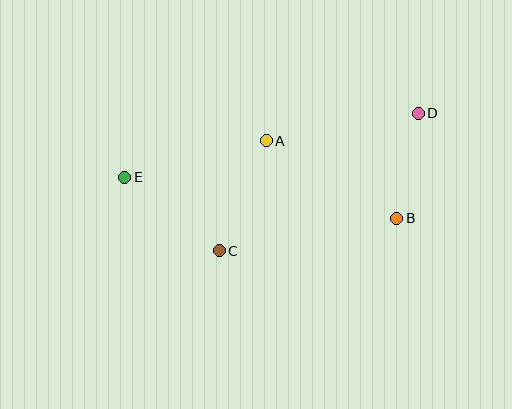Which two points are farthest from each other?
Points D and E are farthest from each other.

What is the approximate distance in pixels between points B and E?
The distance between B and E is approximately 275 pixels.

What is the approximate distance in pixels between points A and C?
The distance between A and C is approximately 120 pixels.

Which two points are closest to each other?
Points B and D are closest to each other.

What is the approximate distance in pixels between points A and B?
The distance between A and B is approximately 152 pixels.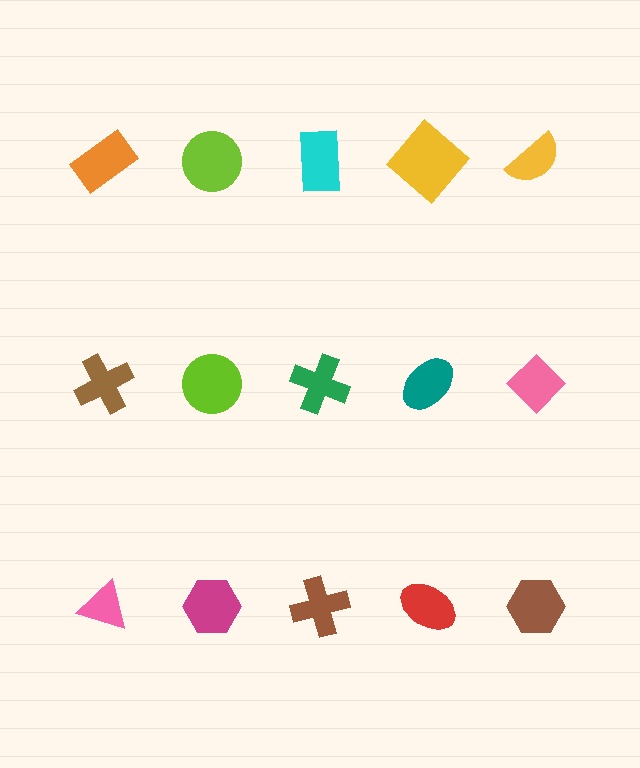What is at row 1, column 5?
A yellow semicircle.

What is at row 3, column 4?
A red ellipse.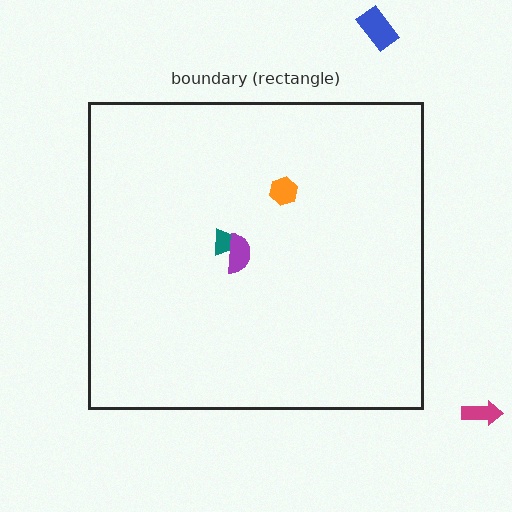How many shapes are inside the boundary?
3 inside, 2 outside.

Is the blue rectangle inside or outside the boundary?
Outside.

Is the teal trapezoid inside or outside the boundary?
Inside.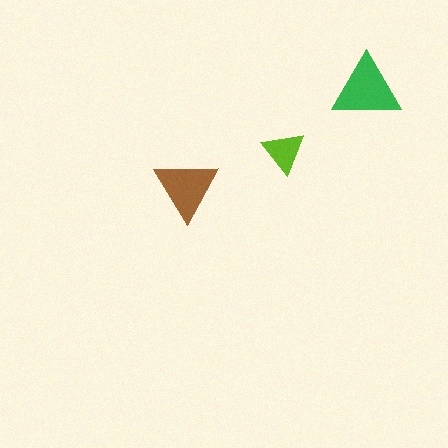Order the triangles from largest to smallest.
the green one, the brown one, the lime one.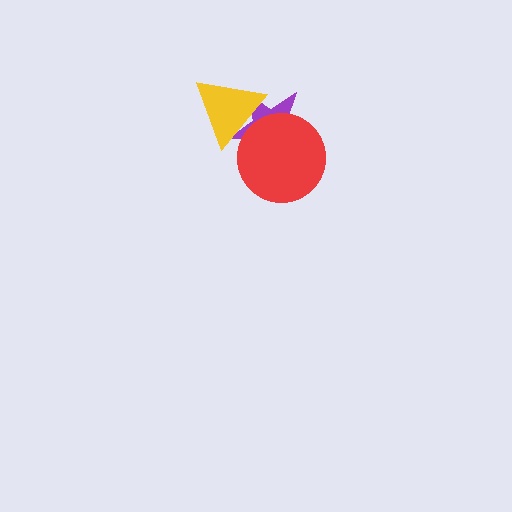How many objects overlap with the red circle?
2 objects overlap with the red circle.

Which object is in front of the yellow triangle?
The red circle is in front of the yellow triangle.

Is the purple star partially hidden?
Yes, it is partially covered by another shape.